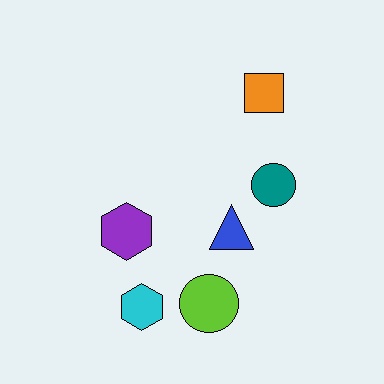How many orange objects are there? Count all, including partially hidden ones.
There is 1 orange object.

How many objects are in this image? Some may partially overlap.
There are 6 objects.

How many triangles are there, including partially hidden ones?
There is 1 triangle.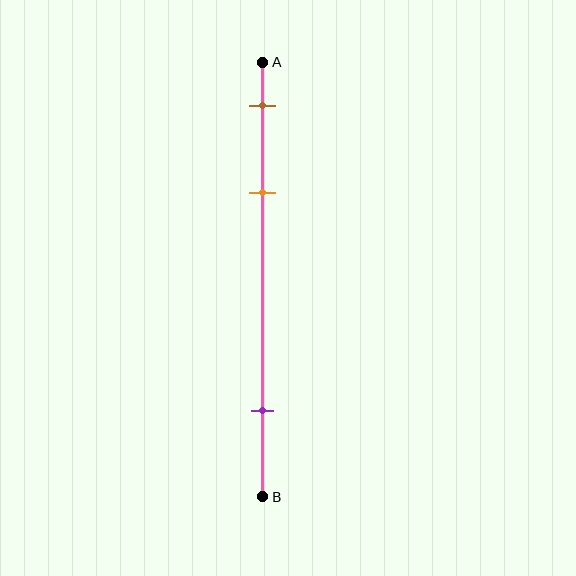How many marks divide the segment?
There are 3 marks dividing the segment.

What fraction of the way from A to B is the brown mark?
The brown mark is approximately 10% (0.1) of the way from A to B.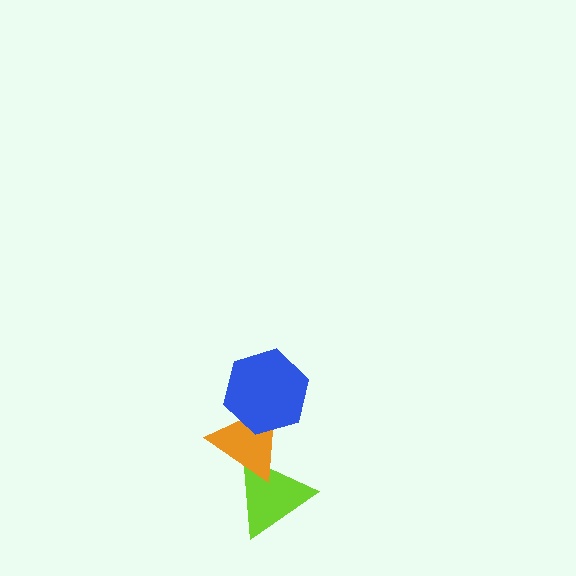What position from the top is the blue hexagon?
The blue hexagon is 1st from the top.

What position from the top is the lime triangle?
The lime triangle is 3rd from the top.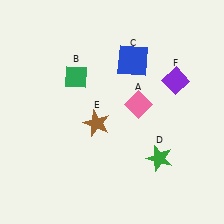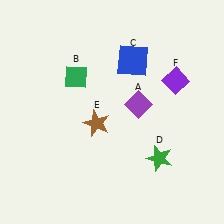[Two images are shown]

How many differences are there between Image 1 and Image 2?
There is 1 difference between the two images.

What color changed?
The diamond (A) changed from pink in Image 1 to purple in Image 2.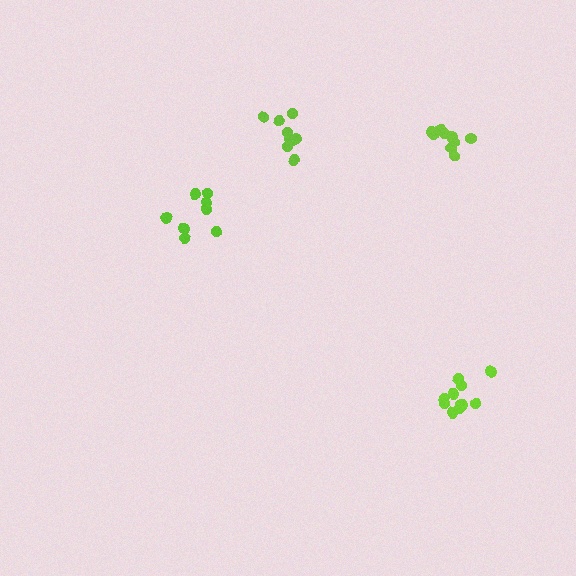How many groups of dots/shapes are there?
There are 4 groups.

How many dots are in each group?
Group 1: 11 dots, Group 2: 8 dots, Group 3: 9 dots, Group 4: 9 dots (37 total).